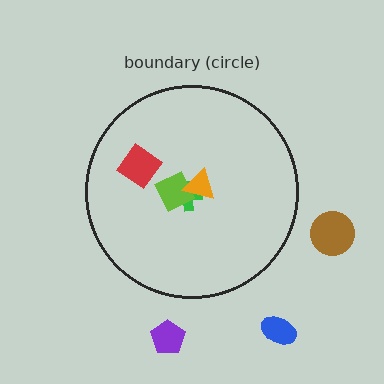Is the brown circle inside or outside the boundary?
Outside.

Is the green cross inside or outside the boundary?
Inside.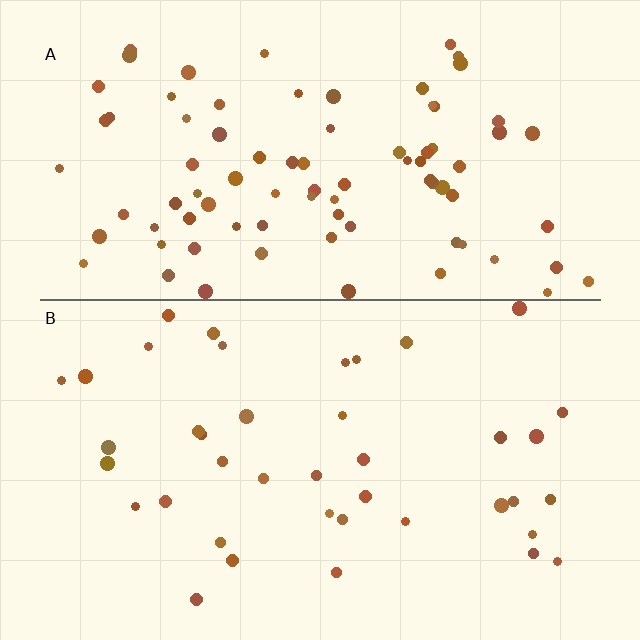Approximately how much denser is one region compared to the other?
Approximately 2.1× — region A over region B.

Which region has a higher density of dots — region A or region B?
A (the top).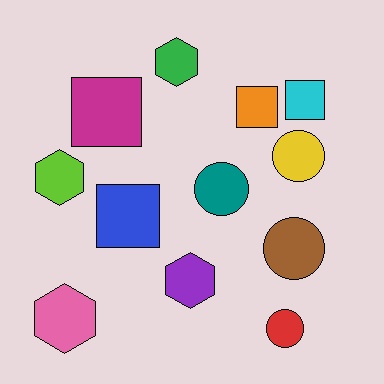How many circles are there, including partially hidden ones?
There are 4 circles.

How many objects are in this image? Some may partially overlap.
There are 12 objects.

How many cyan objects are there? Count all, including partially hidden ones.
There is 1 cyan object.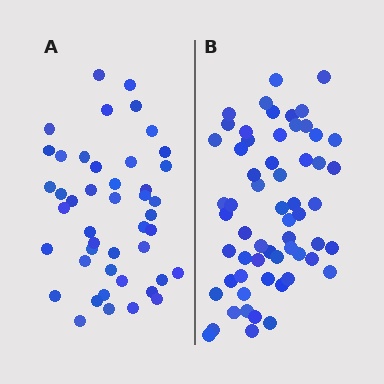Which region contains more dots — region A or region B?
Region B (the right region) has more dots.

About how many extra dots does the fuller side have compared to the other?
Region B has approximately 15 more dots than region A.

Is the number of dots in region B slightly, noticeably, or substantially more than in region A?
Region B has noticeably more, but not dramatically so. The ratio is roughly 1.3 to 1.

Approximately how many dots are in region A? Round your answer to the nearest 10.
About 40 dots. (The exact count is 45, which rounds to 40.)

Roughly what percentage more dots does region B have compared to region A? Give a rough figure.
About 35% more.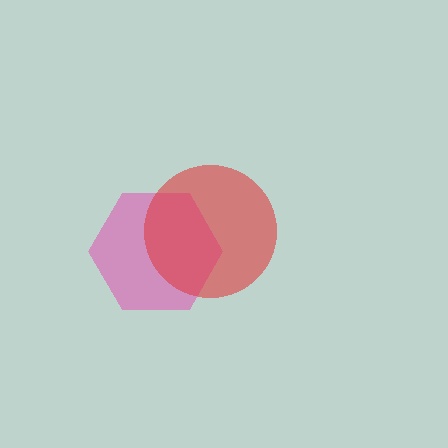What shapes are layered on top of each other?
The layered shapes are: a pink hexagon, a red circle.